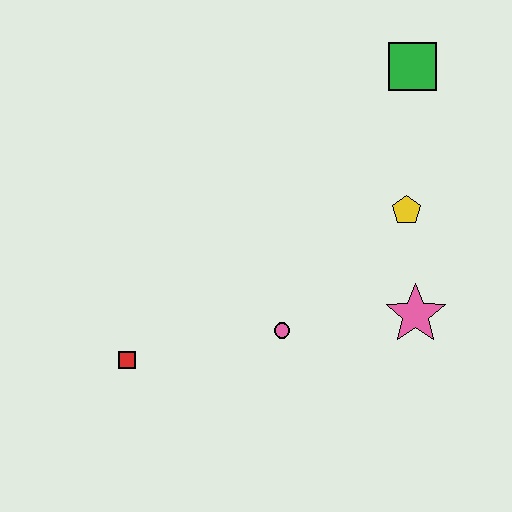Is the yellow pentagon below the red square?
No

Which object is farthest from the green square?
The red square is farthest from the green square.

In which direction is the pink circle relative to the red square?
The pink circle is to the right of the red square.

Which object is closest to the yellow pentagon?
The pink star is closest to the yellow pentagon.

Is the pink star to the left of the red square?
No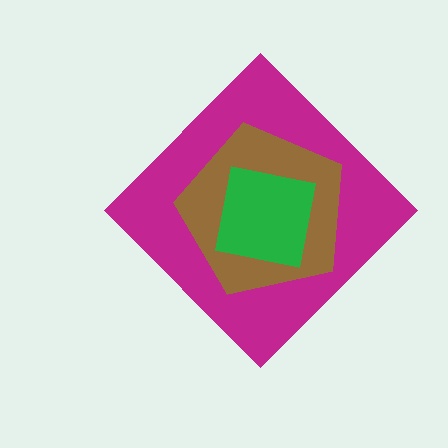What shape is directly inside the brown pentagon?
The green square.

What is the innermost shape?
The green square.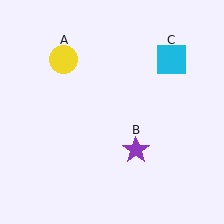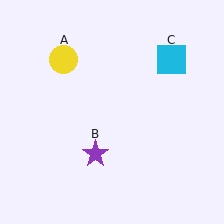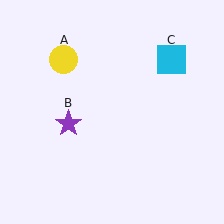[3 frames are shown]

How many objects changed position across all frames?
1 object changed position: purple star (object B).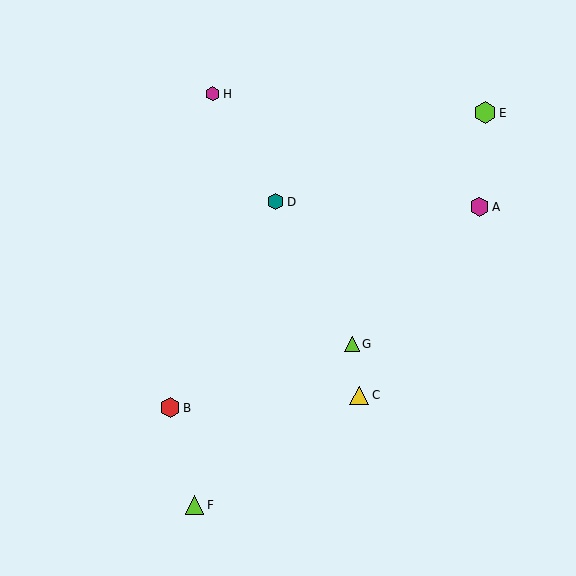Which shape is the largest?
The lime hexagon (labeled E) is the largest.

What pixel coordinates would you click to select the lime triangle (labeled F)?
Click at (194, 505) to select the lime triangle F.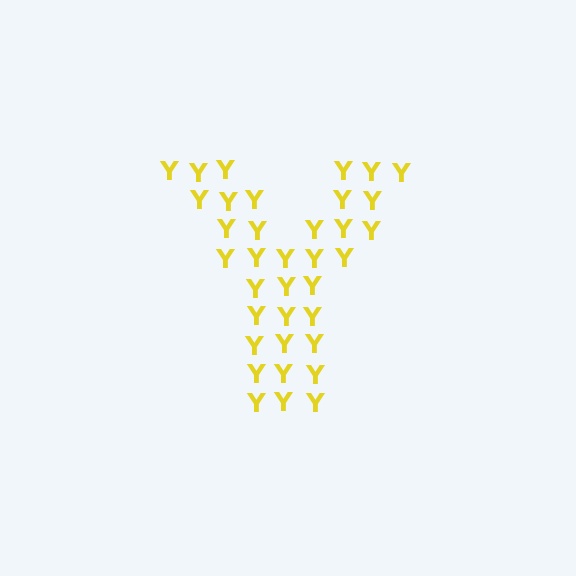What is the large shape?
The large shape is the letter Y.